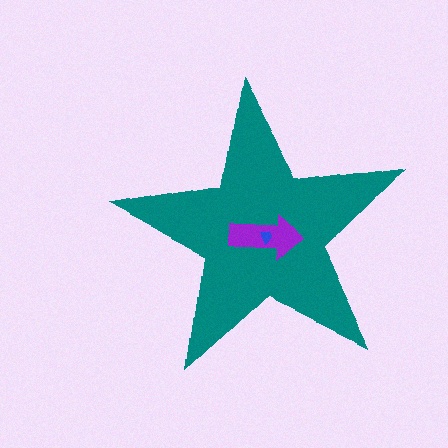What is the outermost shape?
The teal star.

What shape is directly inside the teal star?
The purple arrow.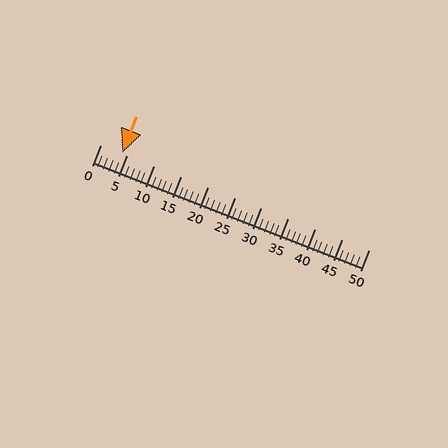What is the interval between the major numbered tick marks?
The major tick marks are spaced 5 units apart.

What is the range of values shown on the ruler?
The ruler shows values from 0 to 50.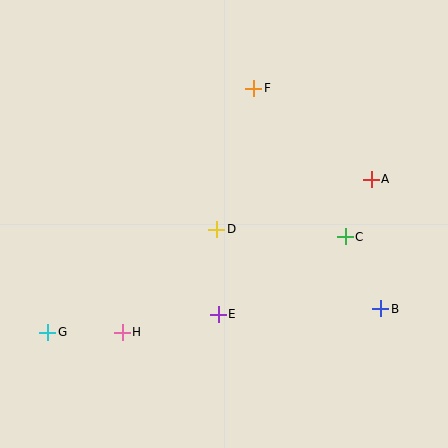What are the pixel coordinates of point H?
Point H is at (122, 332).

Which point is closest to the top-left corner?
Point F is closest to the top-left corner.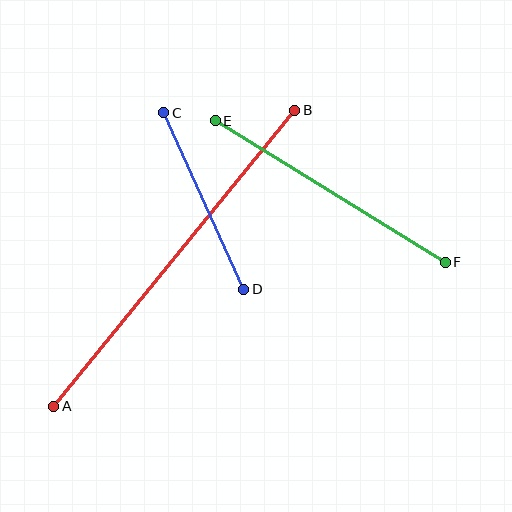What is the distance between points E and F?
The distance is approximately 270 pixels.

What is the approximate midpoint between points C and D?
The midpoint is at approximately (204, 201) pixels.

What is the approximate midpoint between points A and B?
The midpoint is at approximately (174, 258) pixels.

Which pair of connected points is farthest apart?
Points A and B are farthest apart.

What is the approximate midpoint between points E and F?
The midpoint is at approximately (330, 192) pixels.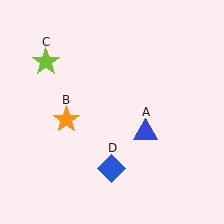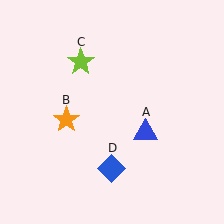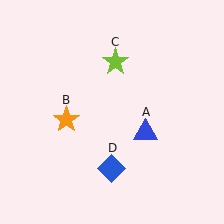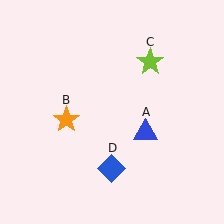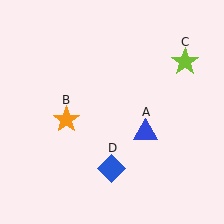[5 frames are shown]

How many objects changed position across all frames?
1 object changed position: lime star (object C).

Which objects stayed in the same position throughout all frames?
Blue triangle (object A) and orange star (object B) and blue diamond (object D) remained stationary.